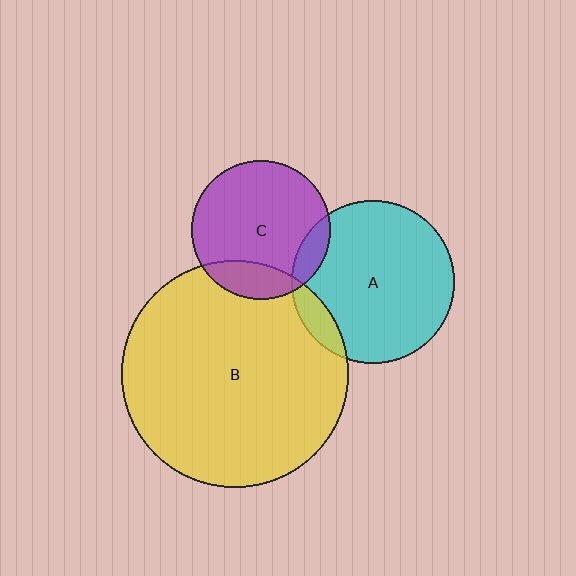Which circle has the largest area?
Circle B (yellow).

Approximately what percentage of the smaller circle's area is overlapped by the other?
Approximately 10%.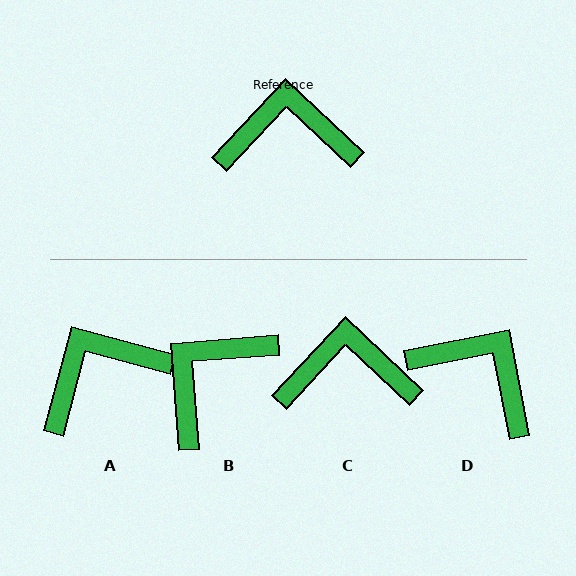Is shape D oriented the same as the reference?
No, it is off by about 36 degrees.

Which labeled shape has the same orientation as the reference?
C.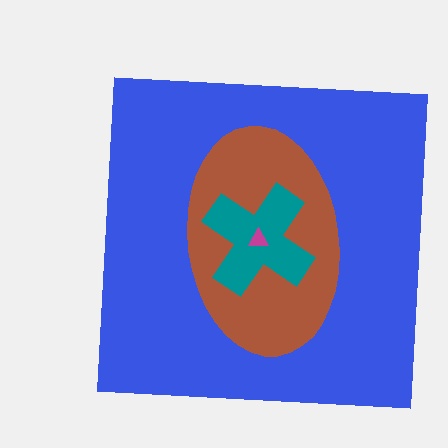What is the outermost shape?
The blue square.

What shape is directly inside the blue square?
The brown ellipse.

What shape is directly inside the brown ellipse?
The teal cross.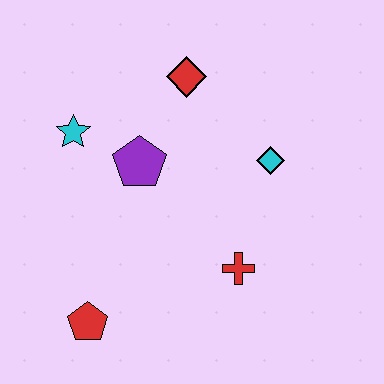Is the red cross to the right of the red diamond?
Yes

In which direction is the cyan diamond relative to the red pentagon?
The cyan diamond is to the right of the red pentagon.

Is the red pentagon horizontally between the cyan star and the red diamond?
Yes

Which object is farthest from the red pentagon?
The red diamond is farthest from the red pentagon.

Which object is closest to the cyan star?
The purple pentagon is closest to the cyan star.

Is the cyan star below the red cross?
No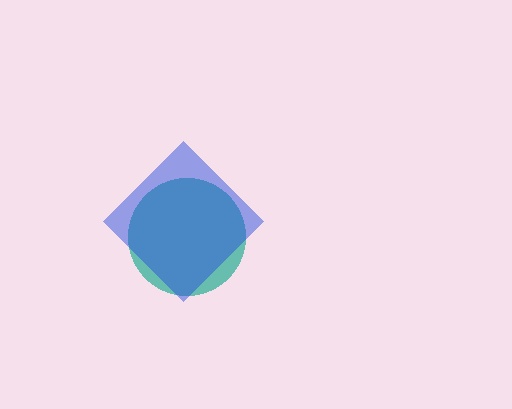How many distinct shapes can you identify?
There are 2 distinct shapes: a teal circle, a blue diamond.